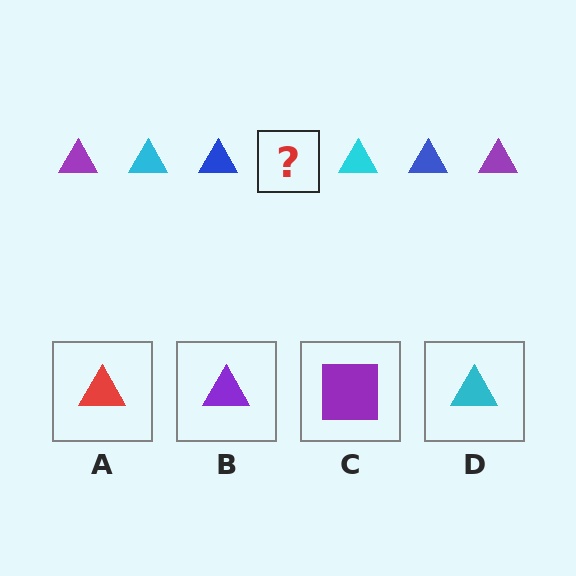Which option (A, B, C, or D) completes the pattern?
B.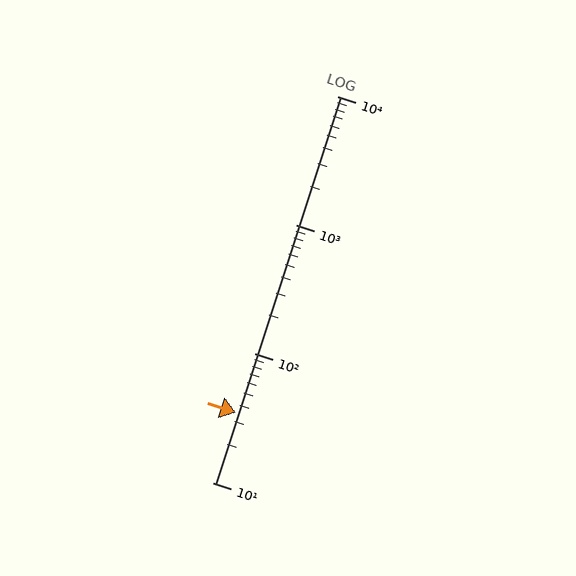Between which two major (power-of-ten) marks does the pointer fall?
The pointer is between 10 and 100.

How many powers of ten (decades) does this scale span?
The scale spans 3 decades, from 10 to 10000.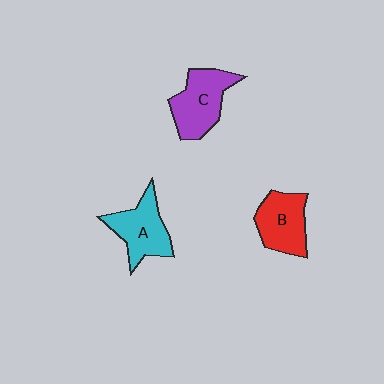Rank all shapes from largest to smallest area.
From largest to smallest: C (purple), A (cyan), B (red).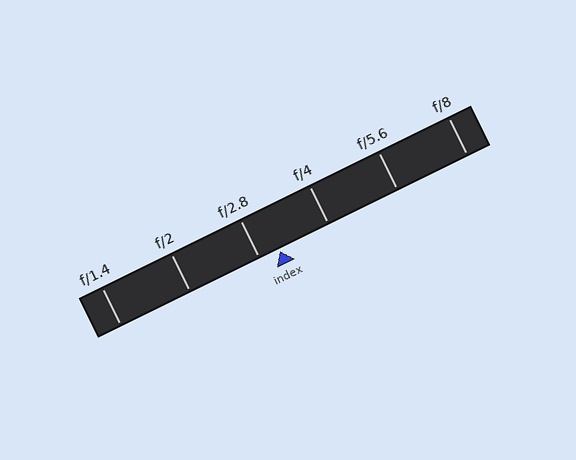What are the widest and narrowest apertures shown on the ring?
The widest aperture shown is f/1.4 and the narrowest is f/8.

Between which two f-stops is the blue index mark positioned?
The index mark is between f/2.8 and f/4.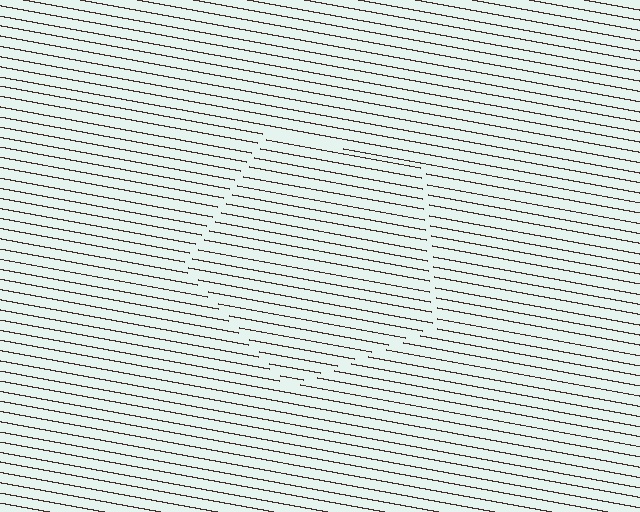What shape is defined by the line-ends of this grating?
An illusory pentagon. The interior of the shape contains the same grating, shifted by half a period — the contour is defined by the phase discontinuity where line-ends from the inner and outer gratings abut.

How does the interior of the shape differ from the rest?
The interior of the shape contains the same grating, shifted by half a period — the contour is defined by the phase discontinuity where line-ends from the inner and outer gratings abut.